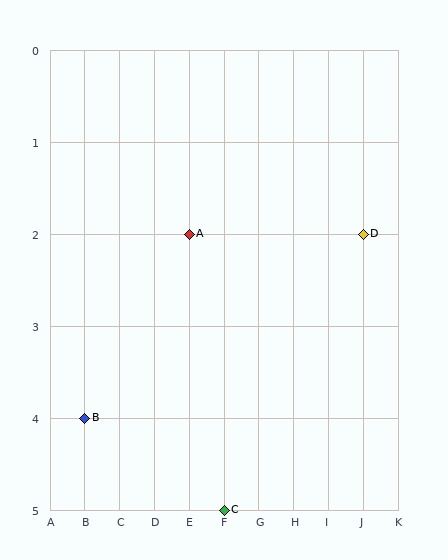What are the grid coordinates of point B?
Point B is at grid coordinates (B, 4).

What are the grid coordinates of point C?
Point C is at grid coordinates (F, 5).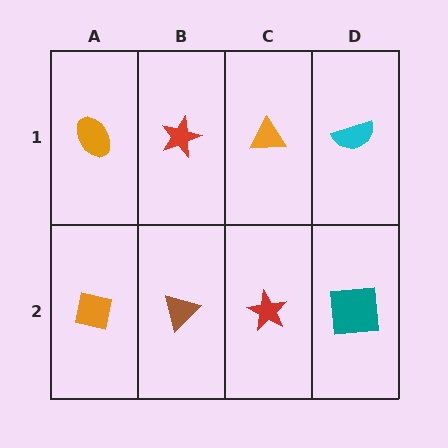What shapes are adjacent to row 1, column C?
A red star (row 2, column C), a red star (row 1, column B), a cyan semicircle (row 1, column D).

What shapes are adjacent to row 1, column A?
An orange square (row 2, column A), a red star (row 1, column B).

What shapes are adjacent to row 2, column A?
An orange ellipse (row 1, column A), a brown triangle (row 2, column B).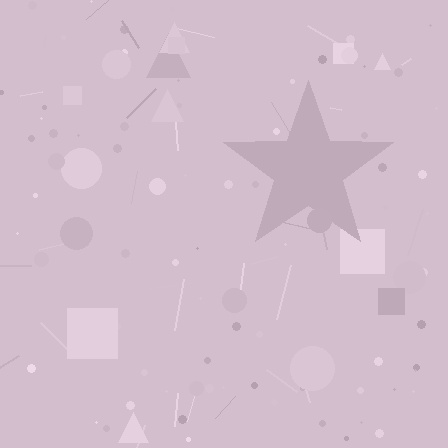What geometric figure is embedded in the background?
A star is embedded in the background.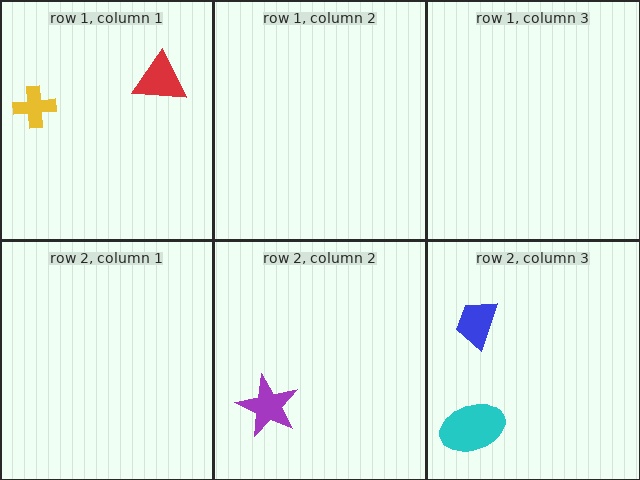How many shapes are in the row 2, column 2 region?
1.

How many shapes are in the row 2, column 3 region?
2.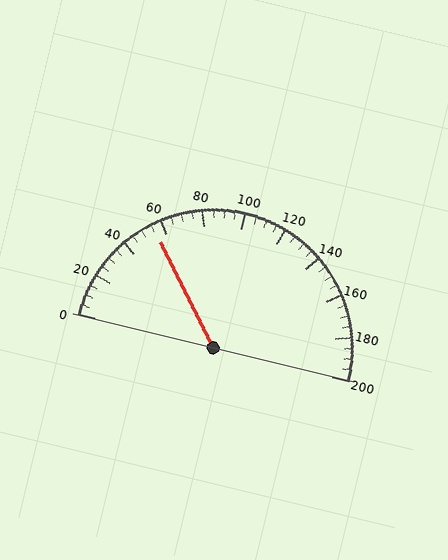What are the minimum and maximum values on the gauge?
The gauge ranges from 0 to 200.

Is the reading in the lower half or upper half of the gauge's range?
The reading is in the lower half of the range (0 to 200).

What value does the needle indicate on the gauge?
The needle indicates approximately 55.